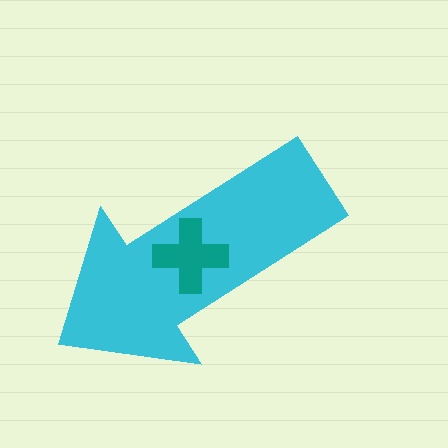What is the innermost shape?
The teal cross.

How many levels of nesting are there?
2.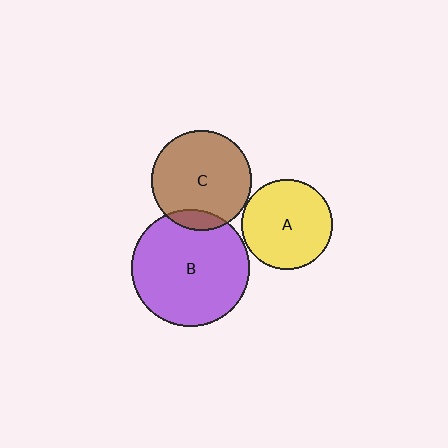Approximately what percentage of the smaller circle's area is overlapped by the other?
Approximately 10%.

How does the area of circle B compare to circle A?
Approximately 1.7 times.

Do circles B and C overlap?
Yes.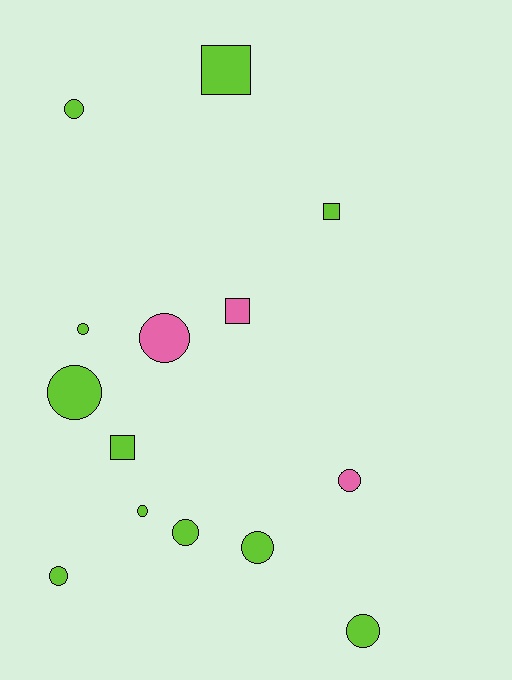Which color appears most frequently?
Lime, with 11 objects.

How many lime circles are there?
There are 8 lime circles.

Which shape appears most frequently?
Circle, with 10 objects.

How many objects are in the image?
There are 14 objects.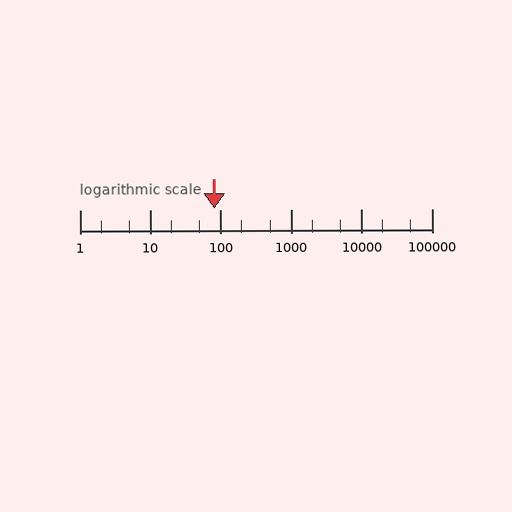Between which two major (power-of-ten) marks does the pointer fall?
The pointer is between 10 and 100.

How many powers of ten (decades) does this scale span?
The scale spans 5 decades, from 1 to 100000.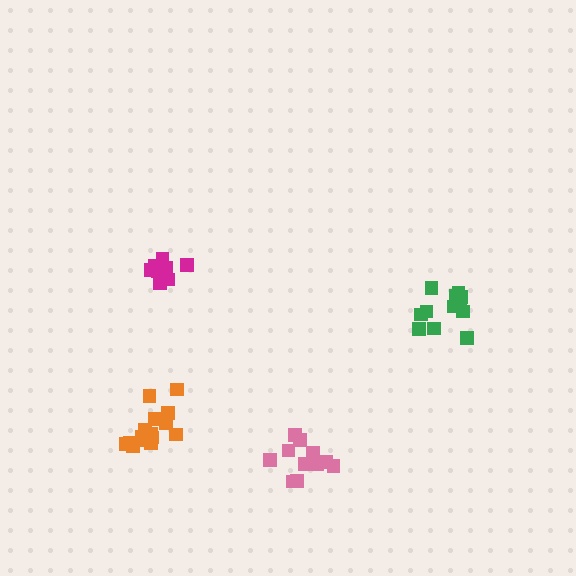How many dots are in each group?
Group 1: 15 dots, Group 2: 11 dots, Group 3: 9 dots, Group 4: 12 dots (47 total).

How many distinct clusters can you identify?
There are 4 distinct clusters.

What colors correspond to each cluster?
The clusters are colored: orange, pink, magenta, green.